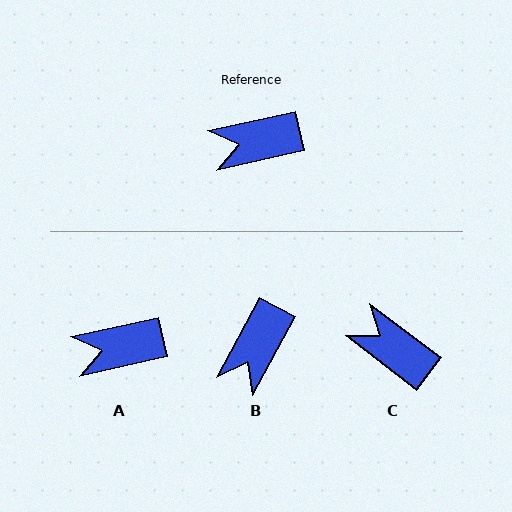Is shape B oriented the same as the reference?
No, it is off by about 50 degrees.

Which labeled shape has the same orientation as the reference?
A.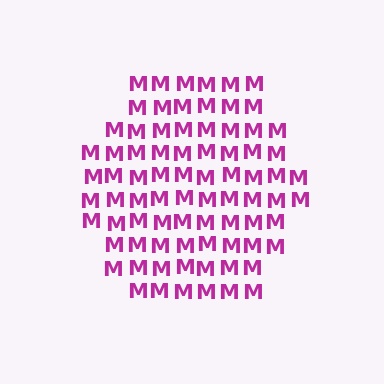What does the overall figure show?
The overall figure shows a hexagon.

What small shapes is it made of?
It is made of small letter M's.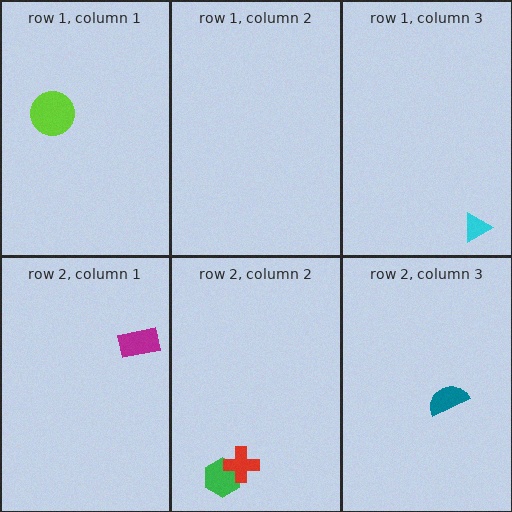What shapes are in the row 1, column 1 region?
The lime circle.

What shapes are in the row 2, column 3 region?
The teal semicircle.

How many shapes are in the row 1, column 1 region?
1.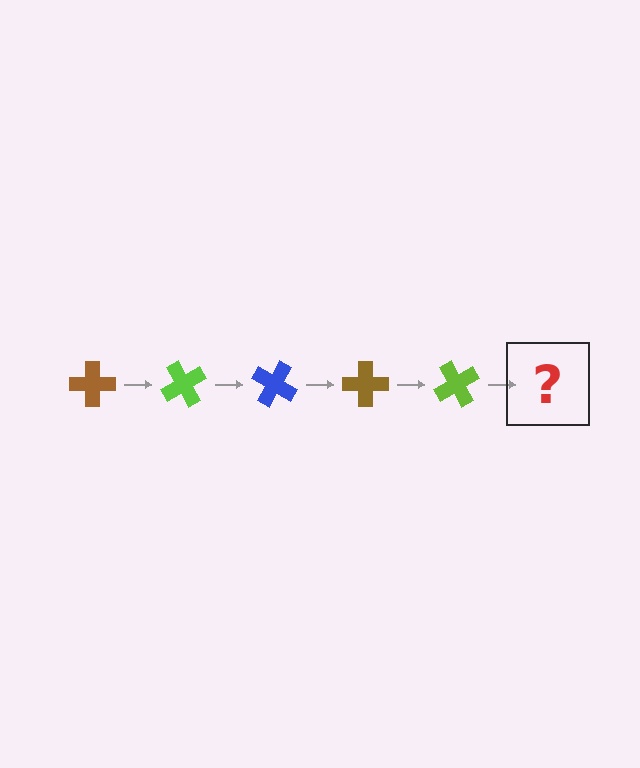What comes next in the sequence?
The next element should be a blue cross, rotated 300 degrees from the start.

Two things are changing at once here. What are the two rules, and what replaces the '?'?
The two rules are that it rotates 60 degrees each step and the color cycles through brown, lime, and blue. The '?' should be a blue cross, rotated 300 degrees from the start.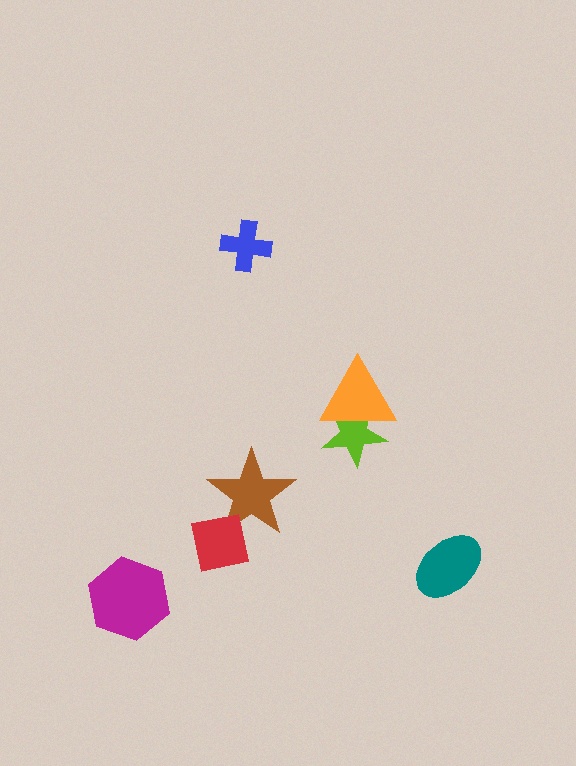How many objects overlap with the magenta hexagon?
0 objects overlap with the magenta hexagon.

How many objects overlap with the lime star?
1 object overlaps with the lime star.